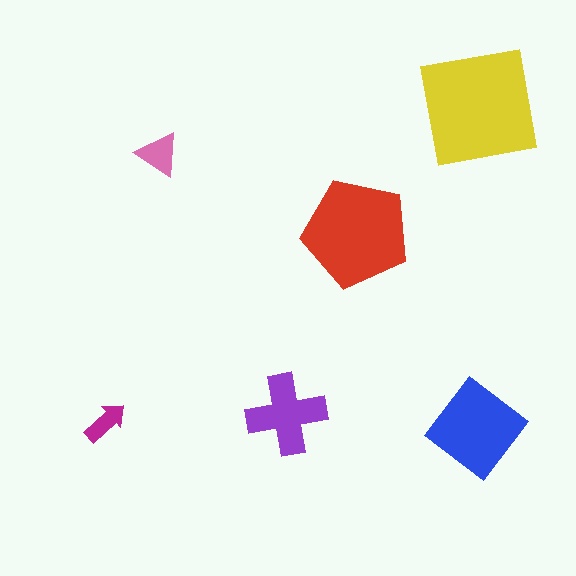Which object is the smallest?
The magenta arrow.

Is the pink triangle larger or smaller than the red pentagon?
Smaller.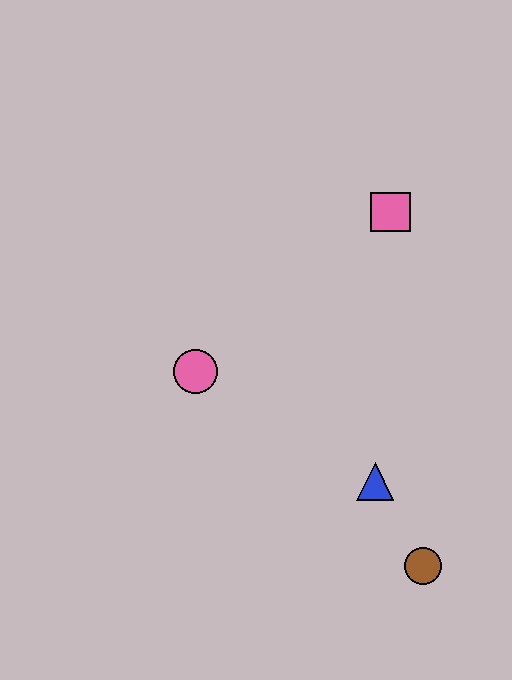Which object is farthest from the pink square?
The brown circle is farthest from the pink square.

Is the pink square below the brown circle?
No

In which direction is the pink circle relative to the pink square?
The pink circle is to the left of the pink square.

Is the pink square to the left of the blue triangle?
No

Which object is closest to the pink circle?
The blue triangle is closest to the pink circle.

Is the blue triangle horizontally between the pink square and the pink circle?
Yes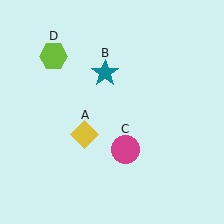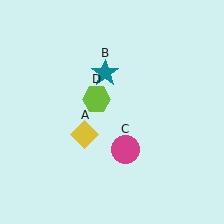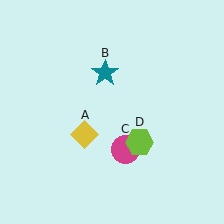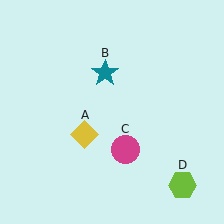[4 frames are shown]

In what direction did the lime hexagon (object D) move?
The lime hexagon (object D) moved down and to the right.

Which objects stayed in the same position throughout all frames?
Yellow diamond (object A) and teal star (object B) and magenta circle (object C) remained stationary.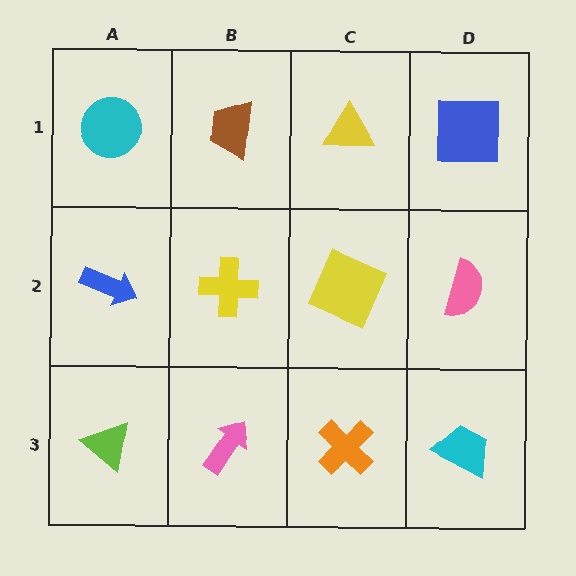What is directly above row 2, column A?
A cyan circle.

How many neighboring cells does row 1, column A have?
2.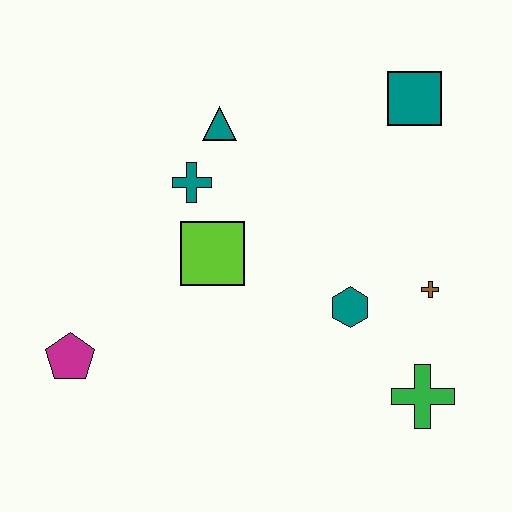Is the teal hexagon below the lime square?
Yes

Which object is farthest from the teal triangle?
The green cross is farthest from the teal triangle.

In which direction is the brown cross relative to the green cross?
The brown cross is above the green cross.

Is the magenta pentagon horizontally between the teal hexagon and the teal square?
No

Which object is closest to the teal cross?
The teal triangle is closest to the teal cross.